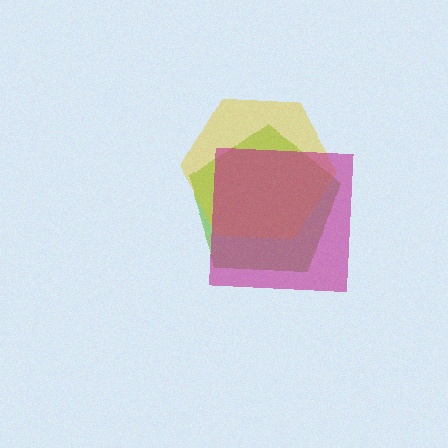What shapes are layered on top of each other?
The layered shapes are: a lime pentagon, a yellow hexagon, a magenta square.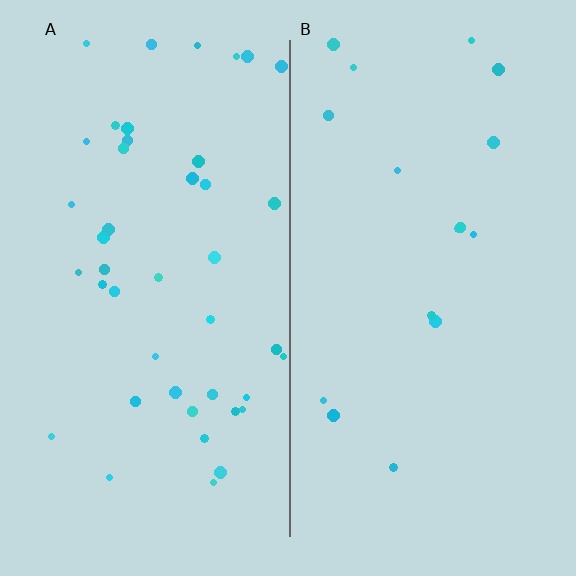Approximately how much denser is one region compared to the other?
Approximately 2.7× — region A over region B.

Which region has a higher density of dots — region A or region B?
A (the left).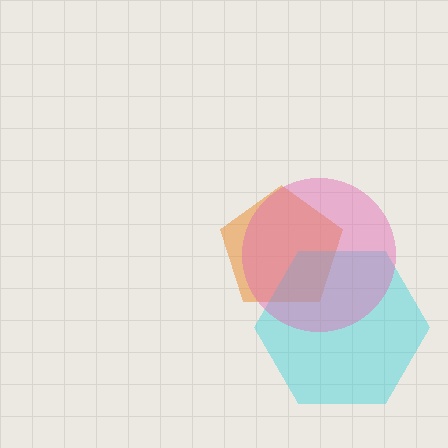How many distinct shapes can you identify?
There are 3 distinct shapes: an orange pentagon, a cyan hexagon, a pink circle.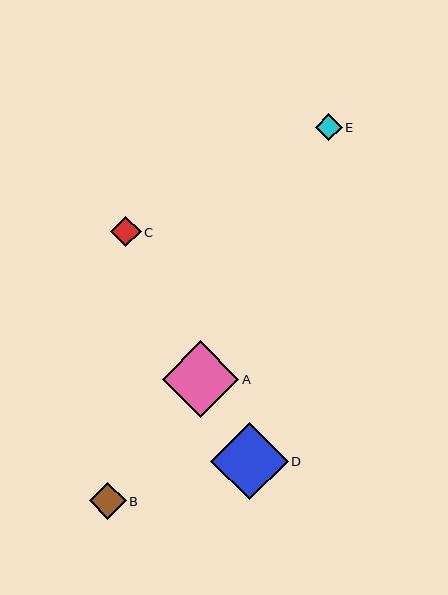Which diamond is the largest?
Diamond D is the largest with a size of approximately 77 pixels.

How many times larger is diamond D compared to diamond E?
Diamond D is approximately 2.9 times the size of diamond E.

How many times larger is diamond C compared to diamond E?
Diamond C is approximately 1.1 times the size of diamond E.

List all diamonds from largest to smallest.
From largest to smallest: D, A, B, C, E.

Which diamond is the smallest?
Diamond E is the smallest with a size of approximately 27 pixels.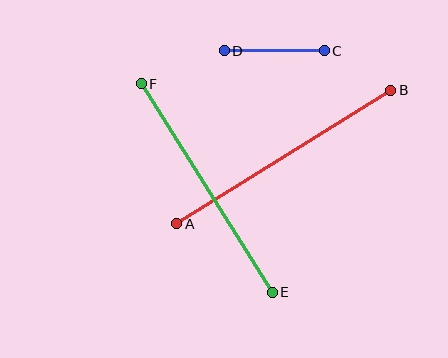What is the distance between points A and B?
The distance is approximately 252 pixels.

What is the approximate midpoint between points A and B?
The midpoint is at approximately (284, 157) pixels.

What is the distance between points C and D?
The distance is approximately 100 pixels.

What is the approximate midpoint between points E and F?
The midpoint is at approximately (207, 188) pixels.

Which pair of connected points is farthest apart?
Points A and B are farthest apart.